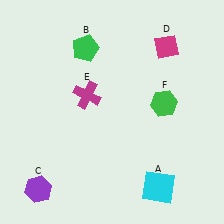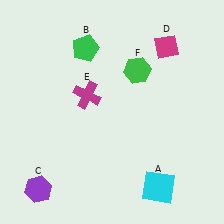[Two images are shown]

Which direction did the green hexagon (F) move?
The green hexagon (F) moved up.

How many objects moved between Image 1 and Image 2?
1 object moved between the two images.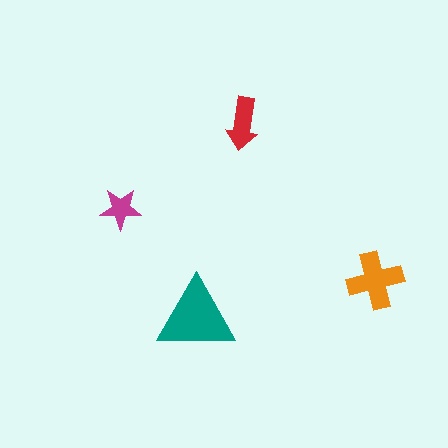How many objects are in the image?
There are 4 objects in the image.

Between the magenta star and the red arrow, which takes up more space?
The red arrow.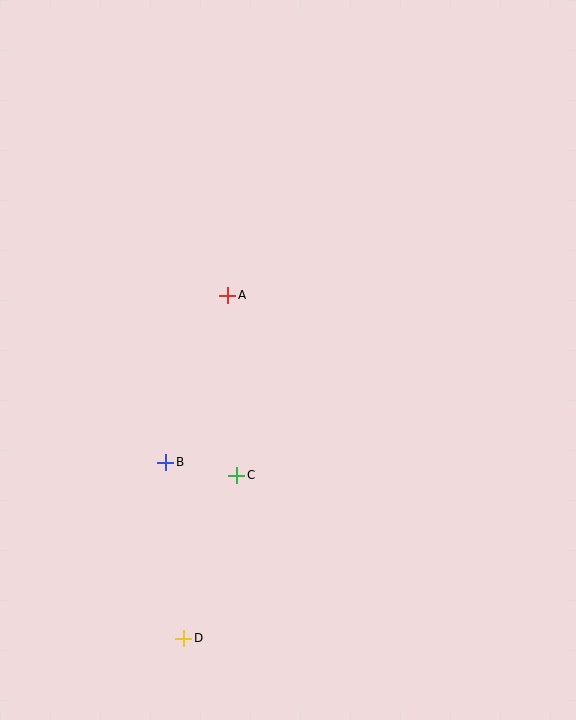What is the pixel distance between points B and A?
The distance between B and A is 178 pixels.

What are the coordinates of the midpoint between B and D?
The midpoint between B and D is at (175, 550).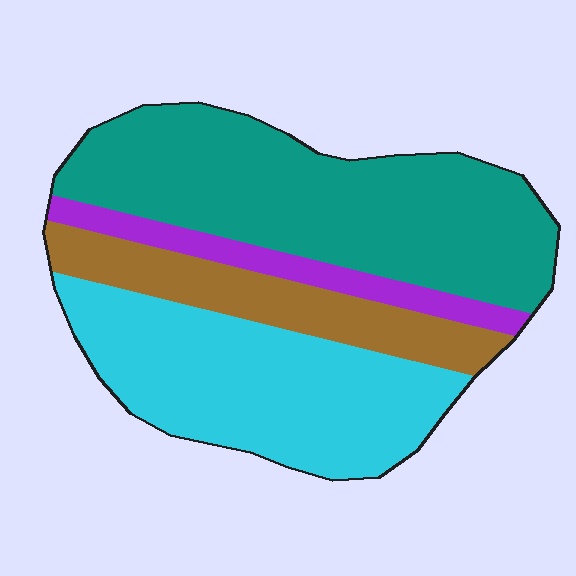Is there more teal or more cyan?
Teal.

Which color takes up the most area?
Teal, at roughly 40%.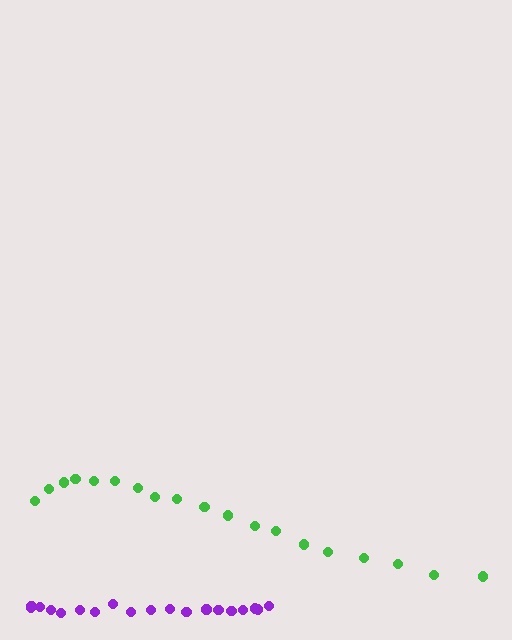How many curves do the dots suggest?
There are 2 distinct paths.